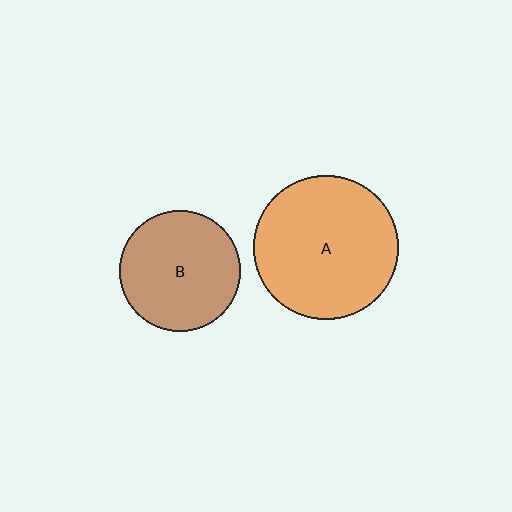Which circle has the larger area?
Circle A (orange).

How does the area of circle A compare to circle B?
Approximately 1.4 times.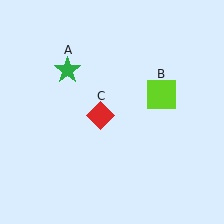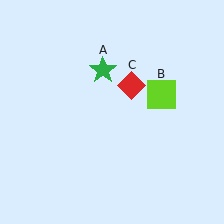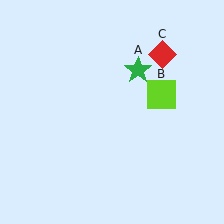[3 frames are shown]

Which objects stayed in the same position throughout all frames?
Lime square (object B) remained stationary.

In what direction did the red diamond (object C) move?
The red diamond (object C) moved up and to the right.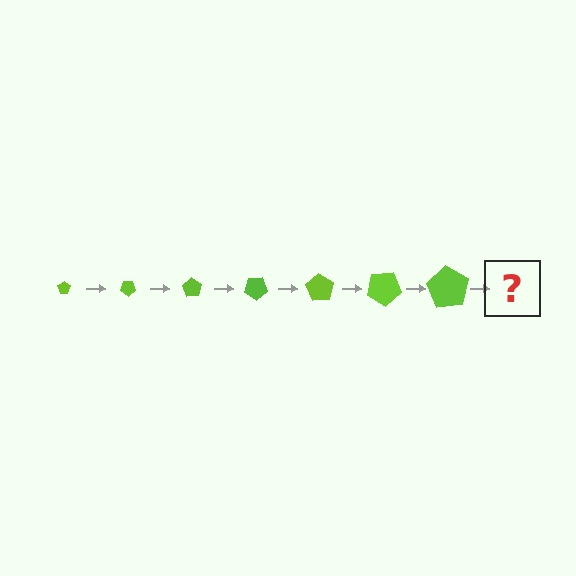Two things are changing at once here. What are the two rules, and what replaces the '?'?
The two rules are that the pentagon grows larger each step and it rotates 35 degrees each step. The '?' should be a pentagon, larger than the previous one and rotated 245 degrees from the start.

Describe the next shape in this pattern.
It should be a pentagon, larger than the previous one and rotated 245 degrees from the start.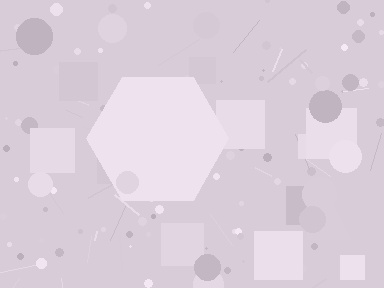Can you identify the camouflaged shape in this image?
The camouflaged shape is a hexagon.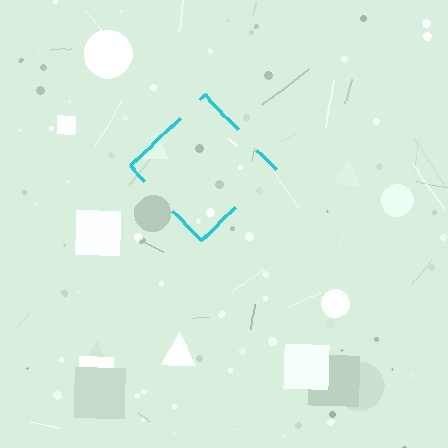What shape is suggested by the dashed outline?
The dashed outline suggests a diamond.